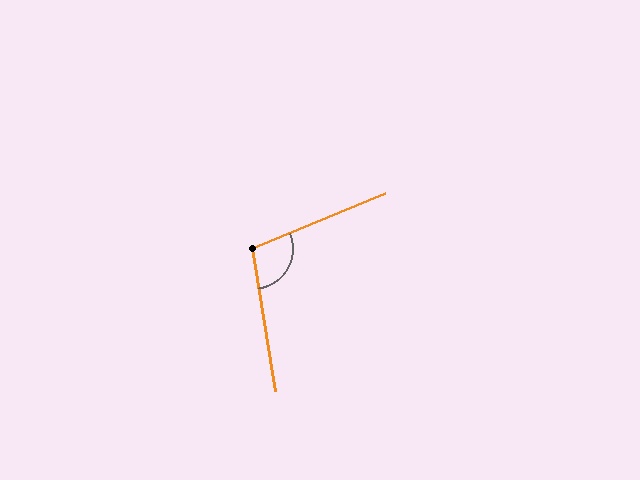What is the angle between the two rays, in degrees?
Approximately 103 degrees.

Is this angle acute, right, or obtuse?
It is obtuse.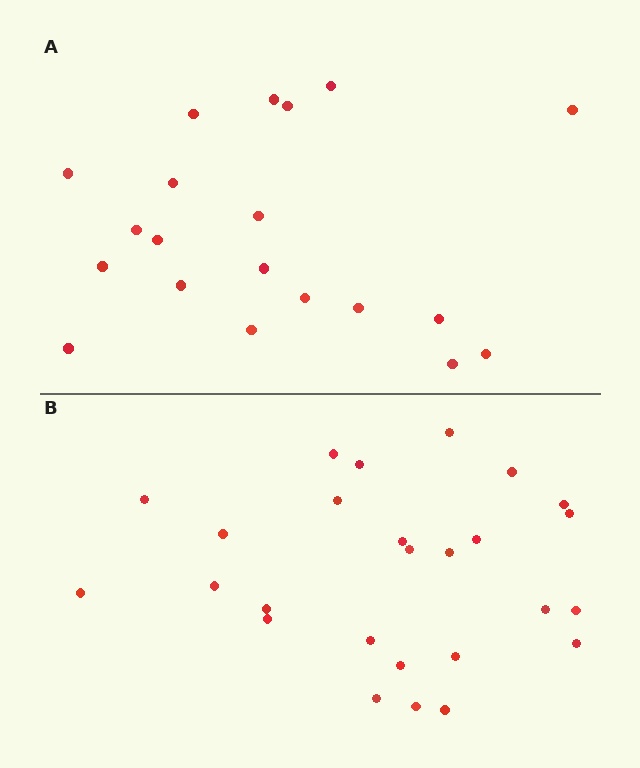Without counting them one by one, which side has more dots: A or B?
Region B (the bottom region) has more dots.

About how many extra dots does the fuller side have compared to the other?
Region B has about 6 more dots than region A.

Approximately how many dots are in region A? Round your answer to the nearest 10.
About 20 dots.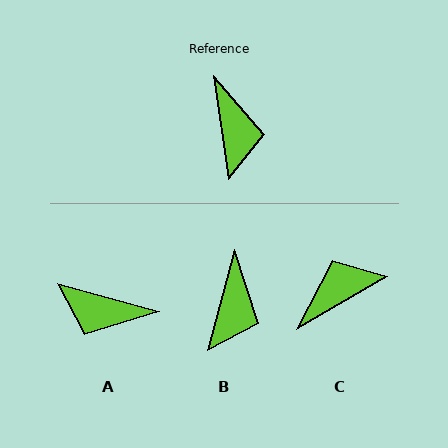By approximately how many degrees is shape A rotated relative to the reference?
Approximately 114 degrees clockwise.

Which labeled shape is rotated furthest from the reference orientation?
A, about 114 degrees away.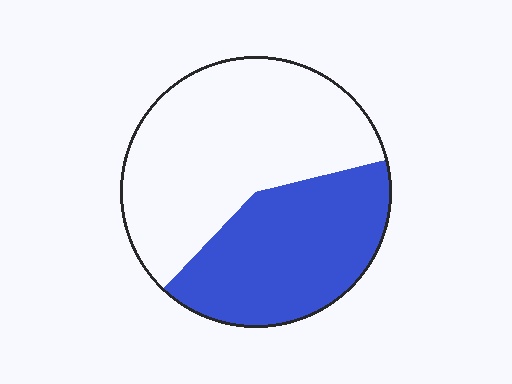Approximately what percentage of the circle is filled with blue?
Approximately 40%.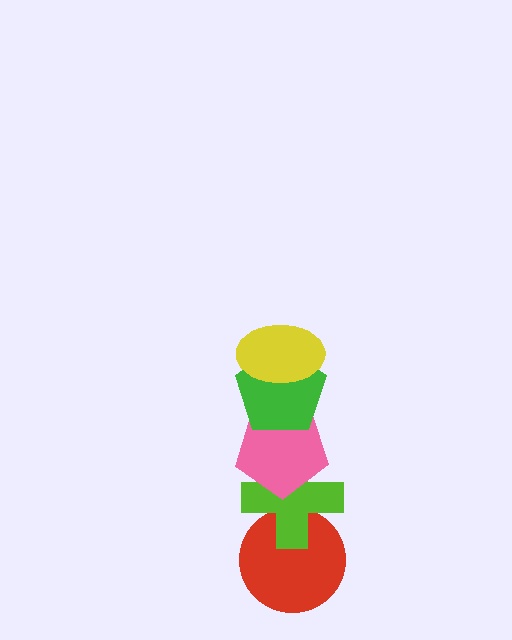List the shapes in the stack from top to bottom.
From top to bottom: the yellow ellipse, the green pentagon, the pink pentagon, the lime cross, the red circle.